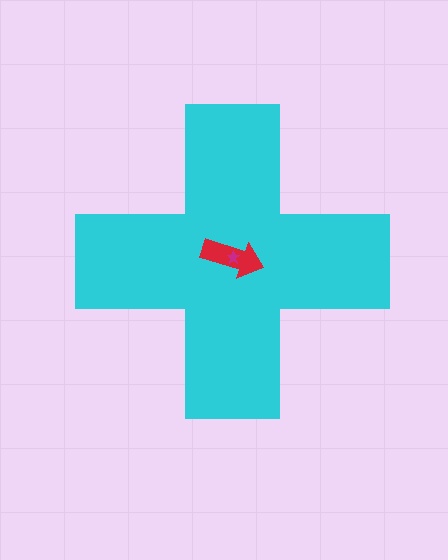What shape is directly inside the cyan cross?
The red arrow.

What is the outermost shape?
The cyan cross.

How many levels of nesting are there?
3.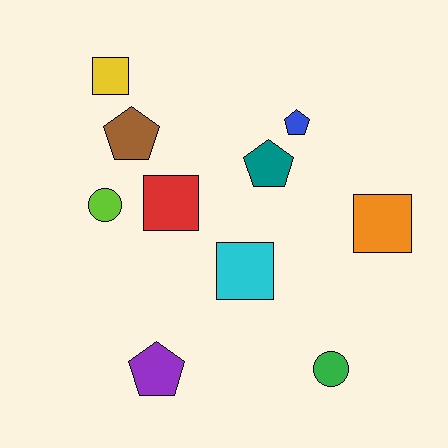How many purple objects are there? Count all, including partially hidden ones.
There is 1 purple object.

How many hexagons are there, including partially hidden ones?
There are no hexagons.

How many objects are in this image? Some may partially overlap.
There are 10 objects.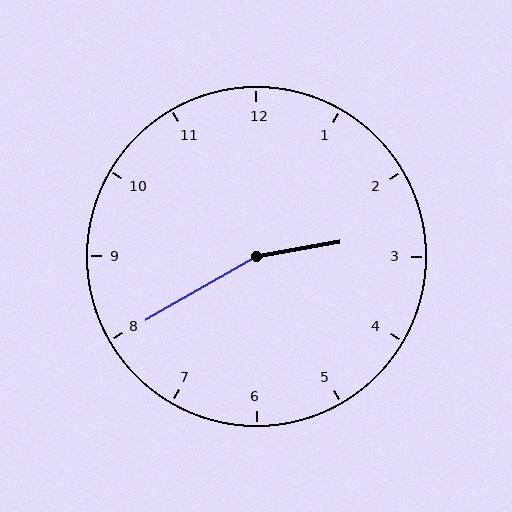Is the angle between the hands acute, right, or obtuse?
It is obtuse.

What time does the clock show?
2:40.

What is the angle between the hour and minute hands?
Approximately 160 degrees.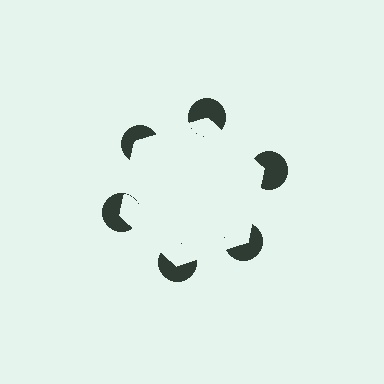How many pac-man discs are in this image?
There are 6 — one at each vertex of the illusory hexagon.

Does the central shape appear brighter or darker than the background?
It typically appears slightly brighter than the background, even though no actual brightness change is drawn.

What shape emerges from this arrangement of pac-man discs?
An illusory hexagon — its edges are inferred from the aligned wedge cuts in the pac-man discs, not physically drawn.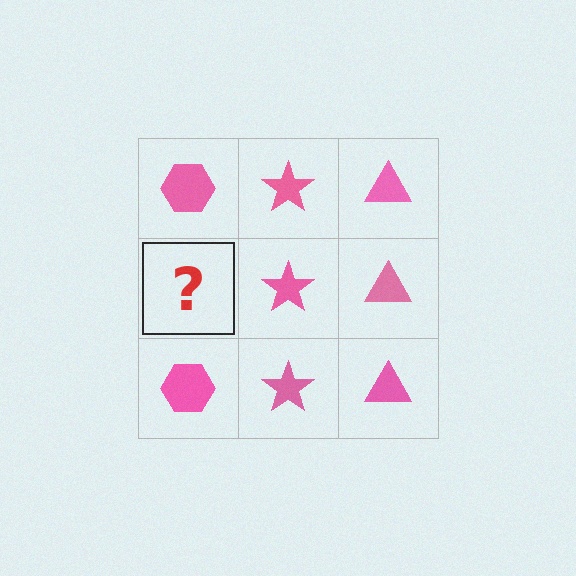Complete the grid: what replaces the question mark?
The question mark should be replaced with a pink hexagon.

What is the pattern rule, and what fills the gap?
The rule is that each column has a consistent shape. The gap should be filled with a pink hexagon.